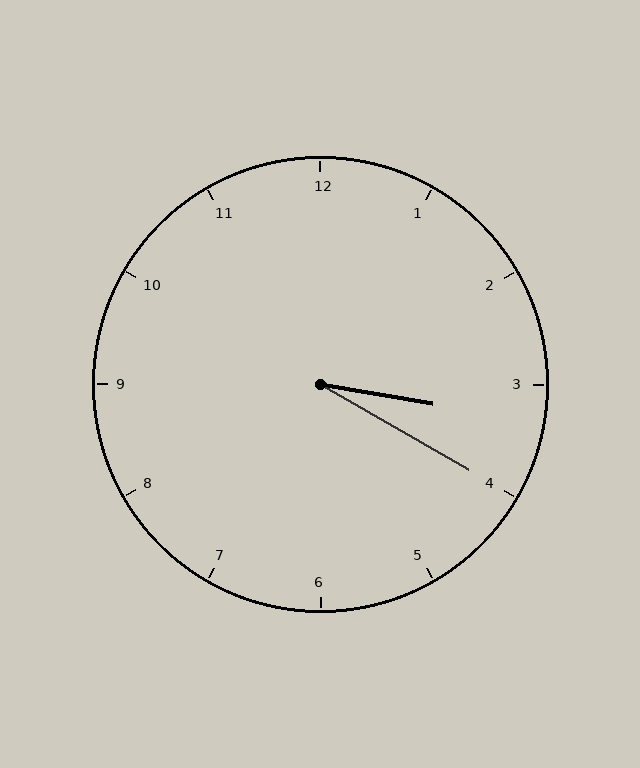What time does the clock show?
3:20.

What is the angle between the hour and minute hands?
Approximately 20 degrees.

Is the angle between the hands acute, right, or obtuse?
It is acute.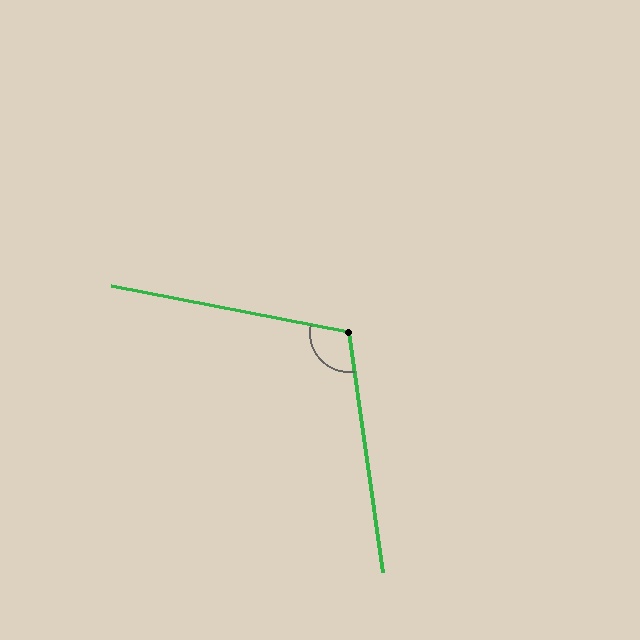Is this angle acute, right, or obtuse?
It is obtuse.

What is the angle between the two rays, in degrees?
Approximately 109 degrees.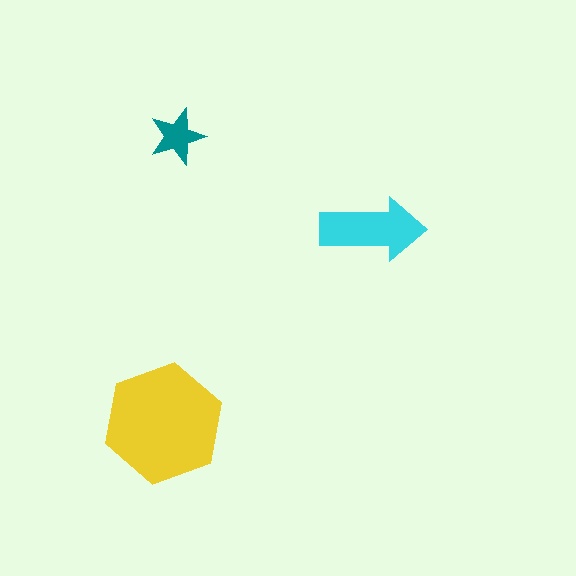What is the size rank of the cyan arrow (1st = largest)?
2nd.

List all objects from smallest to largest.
The teal star, the cyan arrow, the yellow hexagon.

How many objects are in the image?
There are 3 objects in the image.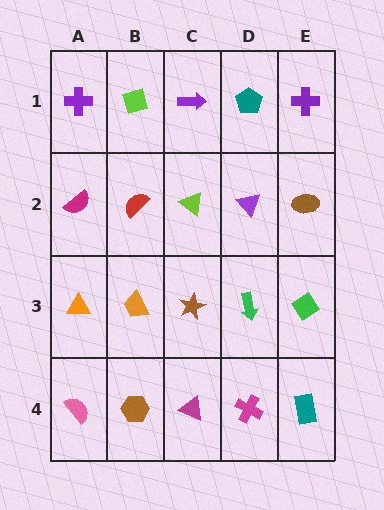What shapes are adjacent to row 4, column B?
An orange trapezoid (row 3, column B), a pink semicircle (row 4, column A), a magenta triangle (row 4, column C).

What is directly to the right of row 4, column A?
A brown hexagon.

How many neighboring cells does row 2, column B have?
4.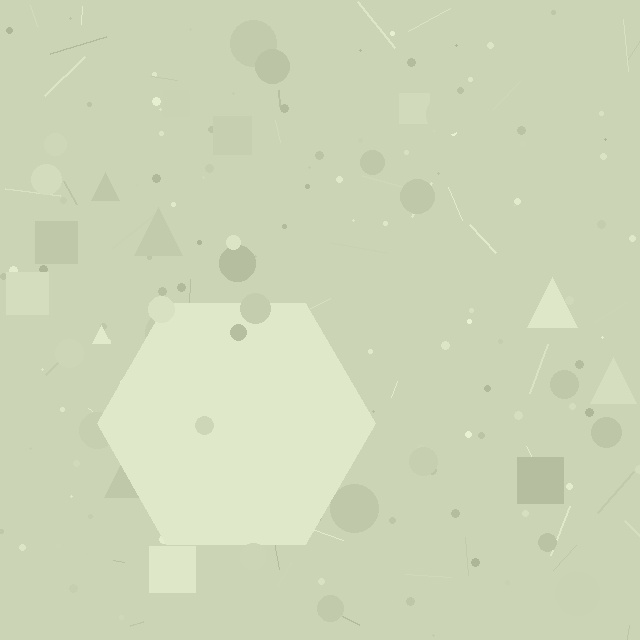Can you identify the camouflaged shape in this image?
The camouflaged shape is a hexagon.